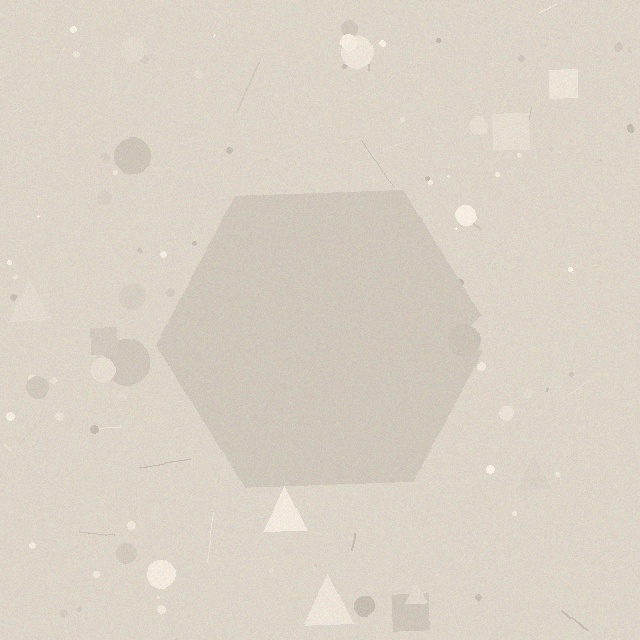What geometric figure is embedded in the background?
A hexagon is embedded in the background.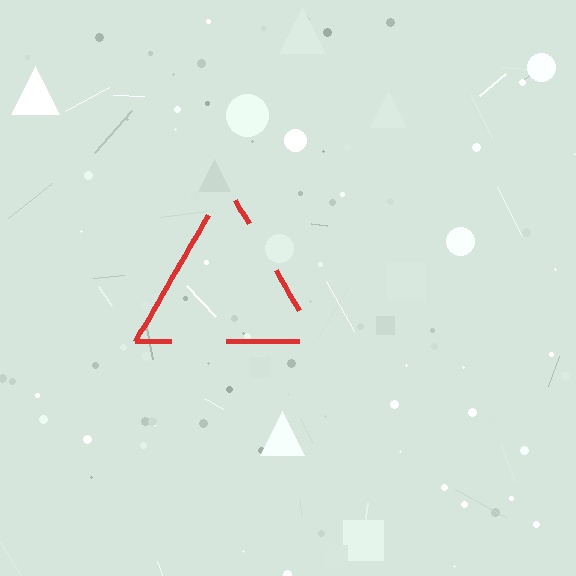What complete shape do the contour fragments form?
The contour fragments form a triangle.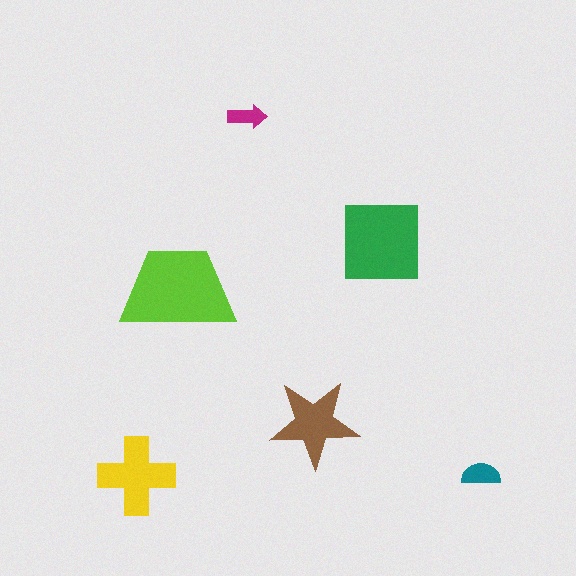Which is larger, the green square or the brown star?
The green square.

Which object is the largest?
The lime trapezoid.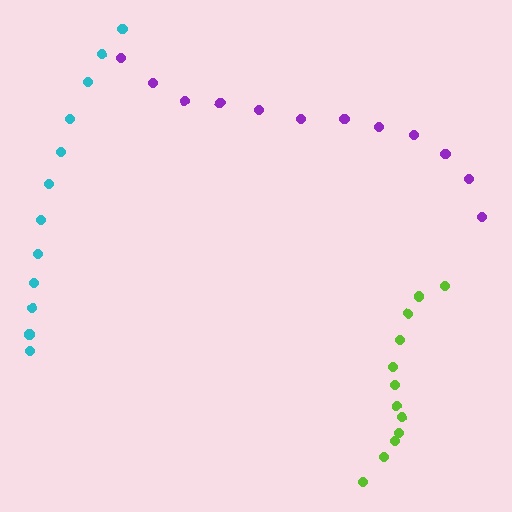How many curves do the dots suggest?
There are 3 distinct paths.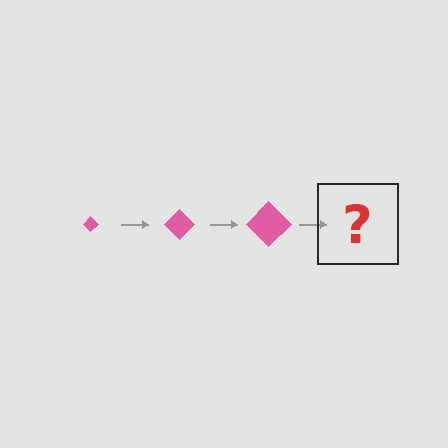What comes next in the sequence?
The next element should be a pink diamond, larger than the previous one.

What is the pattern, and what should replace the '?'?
The pattern is that the diamond gets progressively larger each step. The '?' should be a pink diamond, larger than the previous one.